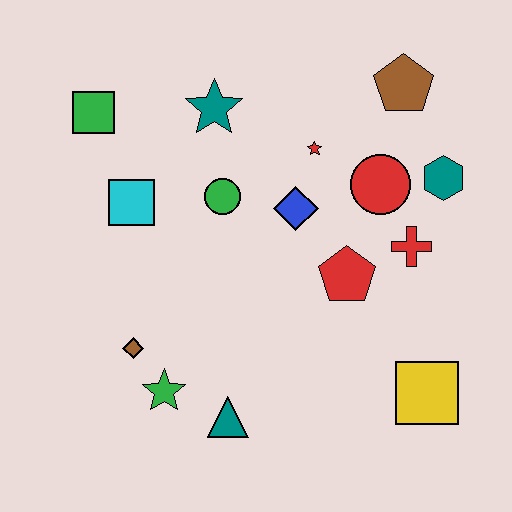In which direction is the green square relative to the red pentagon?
The green square is to the left of the red pentagon.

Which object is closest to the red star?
The blue diamond is closest to the red star.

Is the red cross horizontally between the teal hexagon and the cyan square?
Yes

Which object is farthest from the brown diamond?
The brown pentagon is farthest from the brown diamond.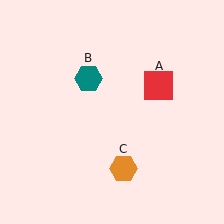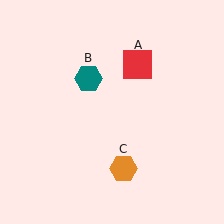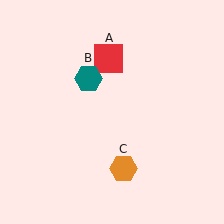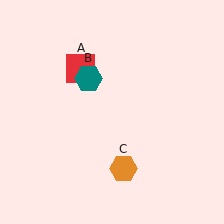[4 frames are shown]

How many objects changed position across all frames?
1 object changed position: red square (object A).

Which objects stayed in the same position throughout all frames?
Teal hexagon (object B) and orange hexagon (object C) remained stationary.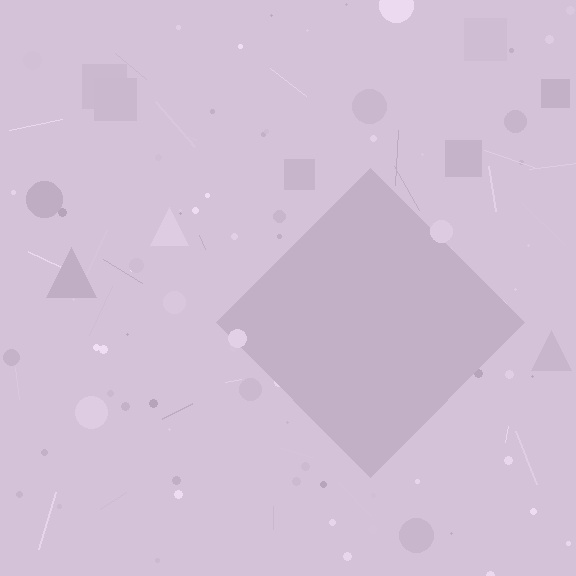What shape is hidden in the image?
A diamond is hidden in the image.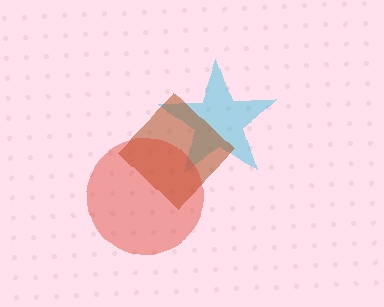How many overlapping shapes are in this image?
There are 3 overlapping shapes in the image.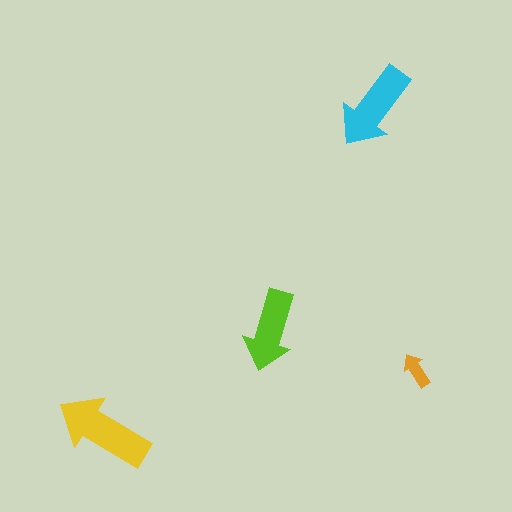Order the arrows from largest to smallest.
the yellow one, the cyan one, the lime one, the orange one.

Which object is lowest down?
The yellow arrow is bottommost.